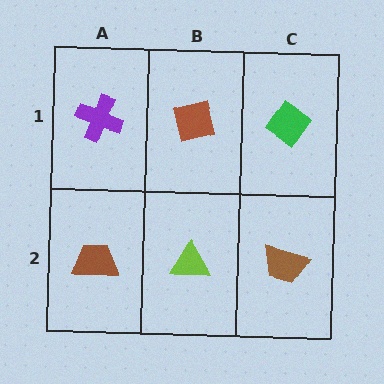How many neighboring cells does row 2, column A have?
2.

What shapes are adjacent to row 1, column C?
A brown trapezoid (row 2, column C), a brown square (row 1, column B).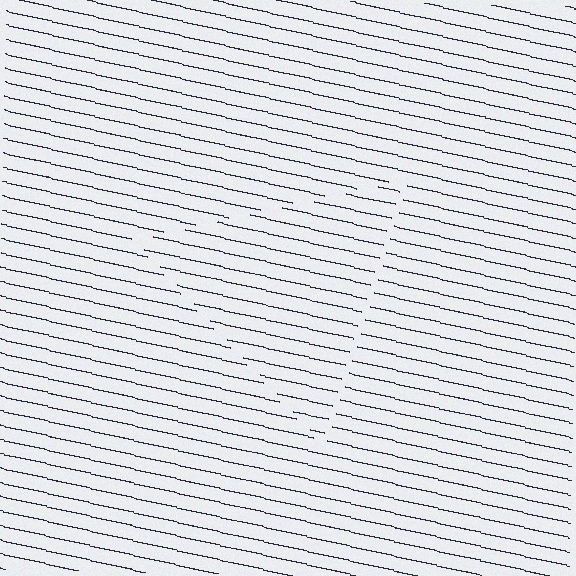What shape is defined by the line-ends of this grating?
An illusory triangle. The interior of the shape contains the same grating, shifted by half a period — the contour is defined by the phase discontinuity where line-ends from the inner and outer gratings abut.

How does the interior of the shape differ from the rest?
The interior of the shape contains the same grating, shifted by half a period — the contour is defined by the phase discontinuity where line-ends from the inner and outer gratings abut.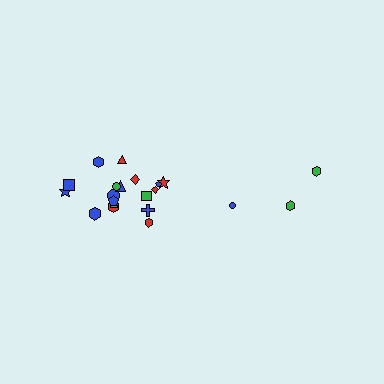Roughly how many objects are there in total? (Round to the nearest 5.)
Roughly 20 objects in total.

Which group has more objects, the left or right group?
The left group.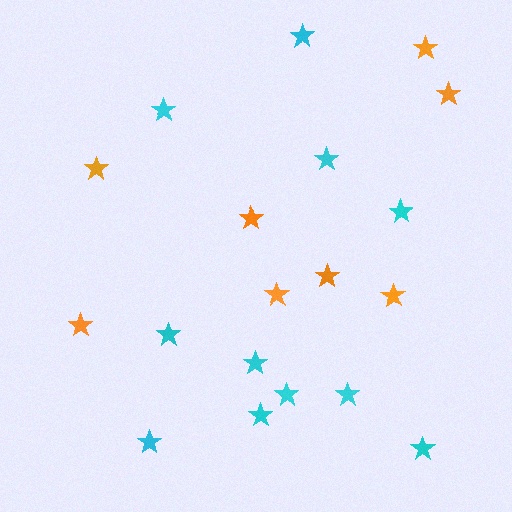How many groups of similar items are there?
There are 2 groups: one group of orange stars (8) and one group of cyan stars (11).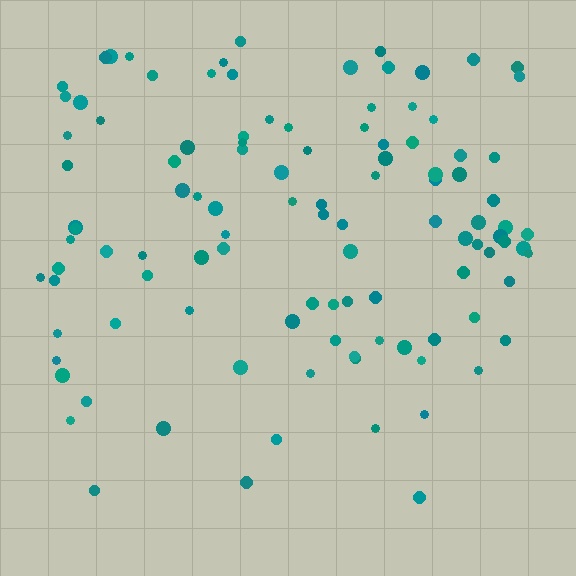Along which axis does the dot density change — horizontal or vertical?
Vertical.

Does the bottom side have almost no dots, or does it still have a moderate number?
Still a moderate number, just noticeably fewer than the top.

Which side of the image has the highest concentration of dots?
The top.